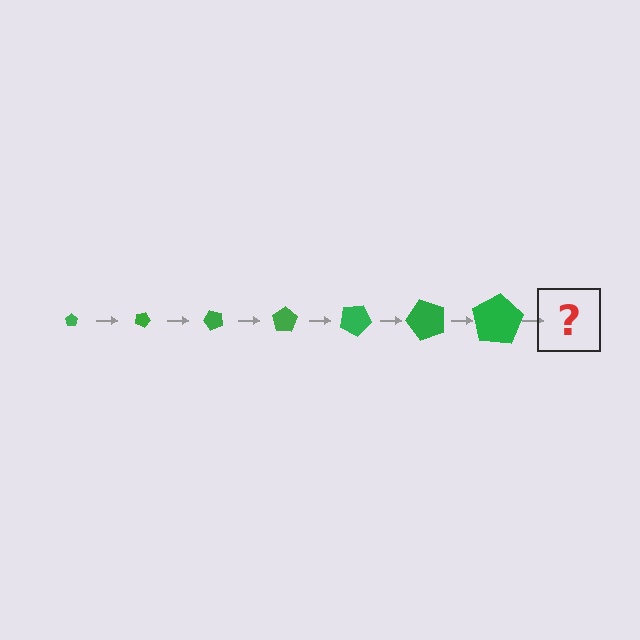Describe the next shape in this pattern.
It should be a pentagon, larger than the previous one and rotated 175 degrees from the start.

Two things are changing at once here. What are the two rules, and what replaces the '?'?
The two rules are that the pentagon grows larger each step and it rotates 25 degrees each step. The '?' should be a pentagon, larger than the previous one and rotated 175 degrees from the start.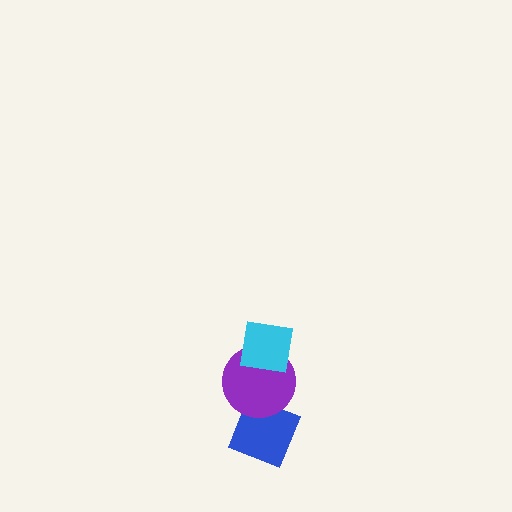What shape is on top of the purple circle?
The cyan square is on top of the purple circle.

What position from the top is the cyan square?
The cyan square is 1st from the top.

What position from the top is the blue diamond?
The blue diamond is 3rd from the top.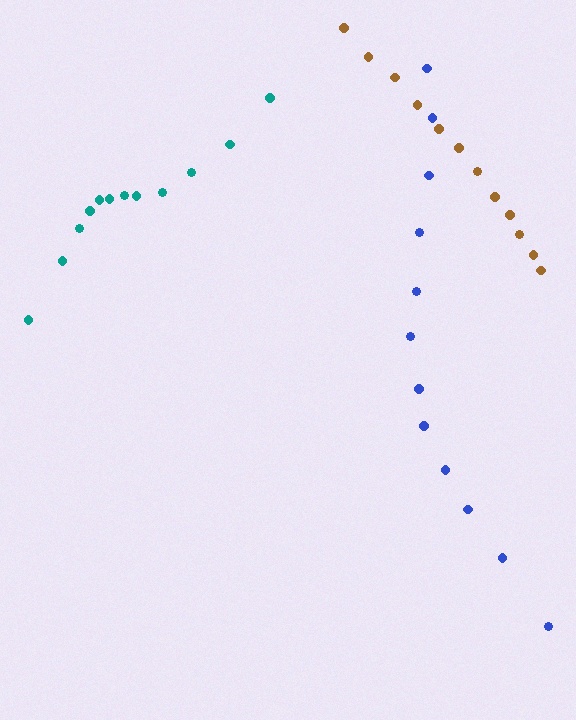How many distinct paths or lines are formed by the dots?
There are 3 distinct paths.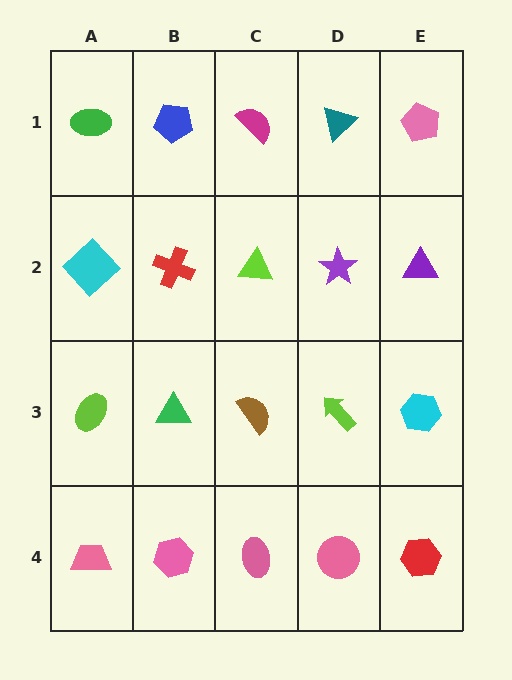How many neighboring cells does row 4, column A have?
2.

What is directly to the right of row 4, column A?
A pink hexagon.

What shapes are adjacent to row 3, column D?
A purple star (row 2, column D), a pink circle (row 4, column D), a brown semicircle (row 3, column C), a cyan hexagon (row 3, column E).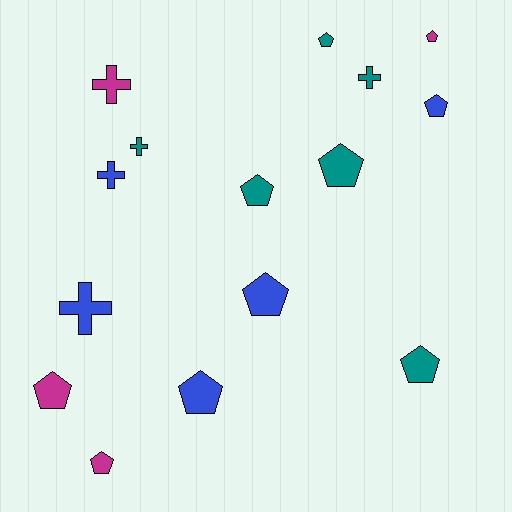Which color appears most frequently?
Teal, with 6 objects.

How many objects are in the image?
There are 15 objects.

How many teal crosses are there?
There are 2 teal crosses.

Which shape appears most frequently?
Pentagon, with 10 objects.